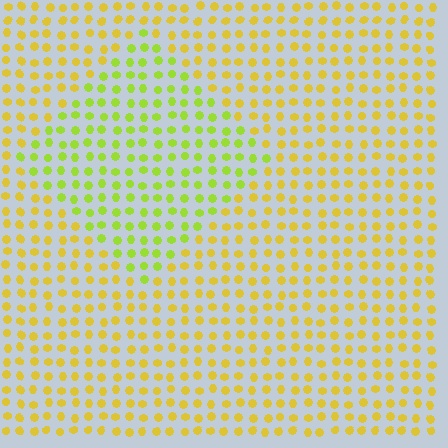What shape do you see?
I see a diamond.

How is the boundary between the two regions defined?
The boundary is defined purely by a slight shift in hue (about 33 degrees). Spacing, size, and orientation are identical on both sides.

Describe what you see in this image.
The image is filled with small yellow elements in a uniform arrangement. A diamond-shaped region is visible where the elements are tinted to a slightly different hue, forming a subtle color boundary.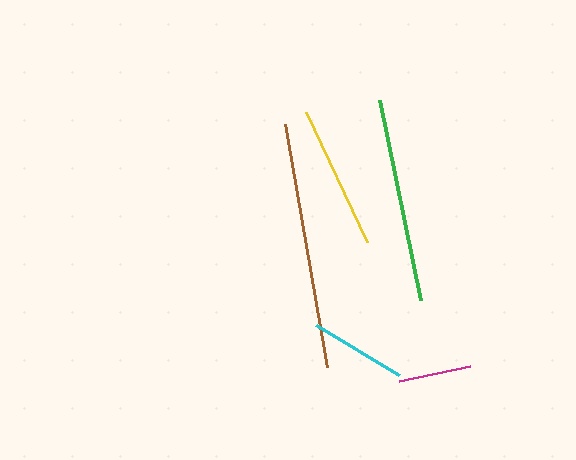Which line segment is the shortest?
The magenta line is the shortest at approximately 72 pixels.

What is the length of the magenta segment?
The magenta segment is approximately 72 pixels long.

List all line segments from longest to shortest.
From longest to shortest: brown, green, yellow, cyan, magenta.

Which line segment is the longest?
The brown line is the longest at approximately 247 pixels.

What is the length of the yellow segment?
The yellow segment is approximately 144 pixels long.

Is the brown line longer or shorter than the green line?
The brown line is longer than the green line.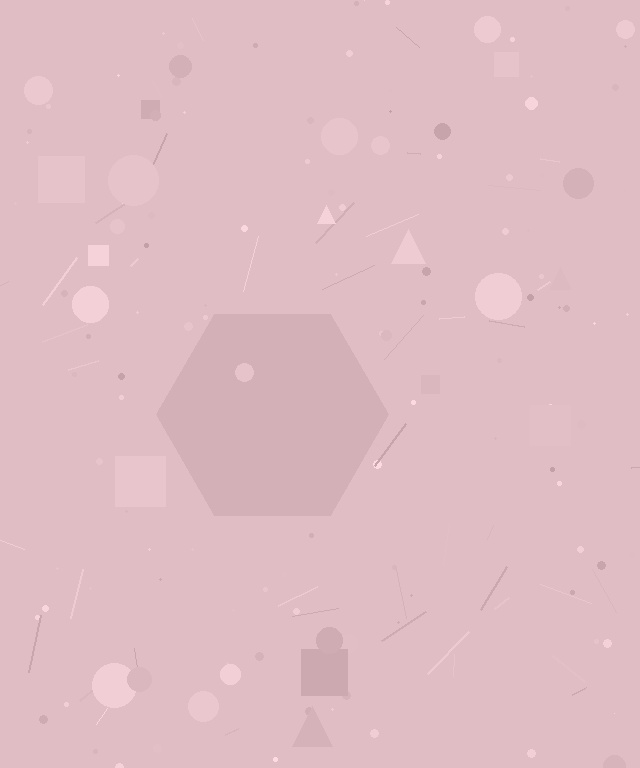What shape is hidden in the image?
A hexagon is hidden in the image.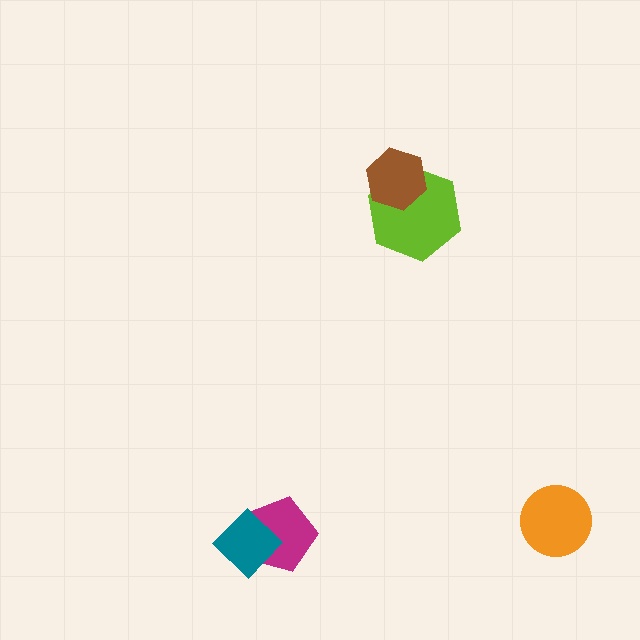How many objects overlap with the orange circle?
0 objects overlap with the orange circle.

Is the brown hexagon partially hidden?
No, no other shape covers it.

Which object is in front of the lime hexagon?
The brown hexagon is in front of the lime hexagon.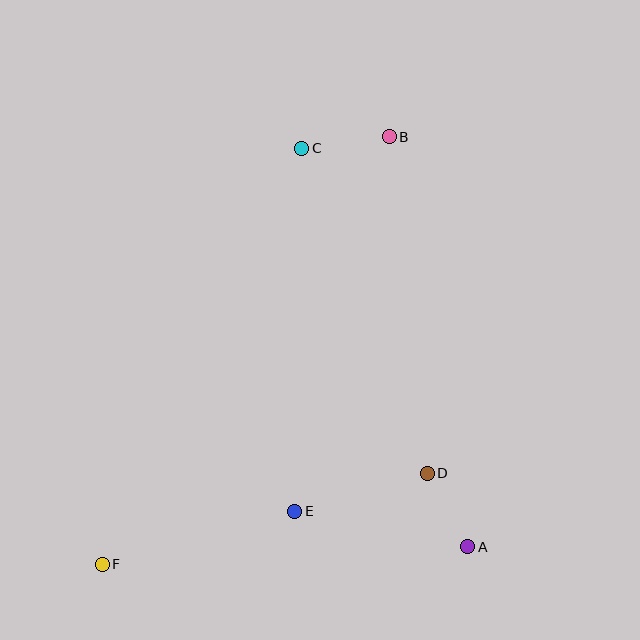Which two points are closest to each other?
Points A and D are closest to each other.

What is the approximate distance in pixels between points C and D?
The distance between C and D is approximately 349 pixels.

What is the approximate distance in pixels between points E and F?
The distance between E and F is approximately 200 pixels.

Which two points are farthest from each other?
Points B and F are farthest from each other.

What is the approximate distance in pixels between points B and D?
The distance between B and D is approximately 339 pixels.